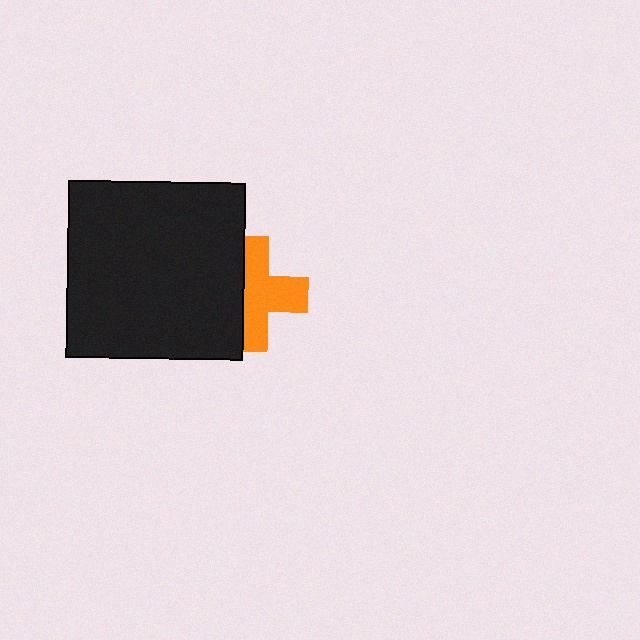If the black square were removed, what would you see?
You would see the complete orange cross.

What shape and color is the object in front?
The object in front is a black square.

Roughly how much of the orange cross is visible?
About half of it is visible (roughly 60%).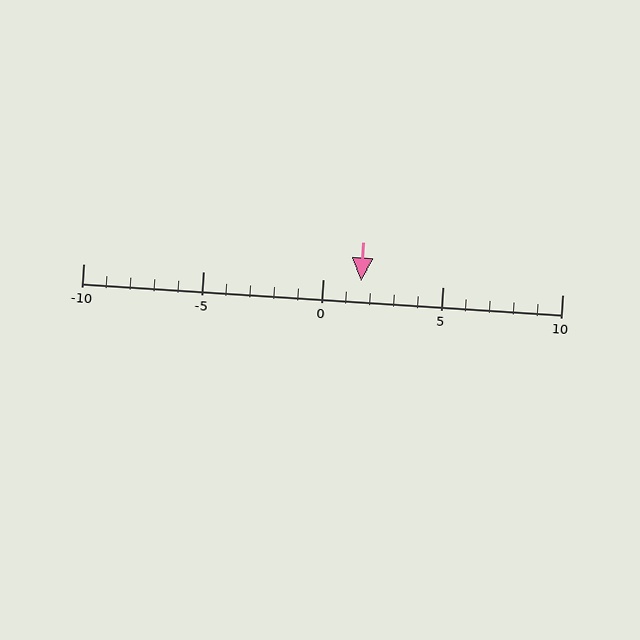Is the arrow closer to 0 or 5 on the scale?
The arrow is closer to 0.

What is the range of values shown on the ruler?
The ruler shows values from -10 to 10.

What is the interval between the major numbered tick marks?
The major tick marks are spaced 5 units apart.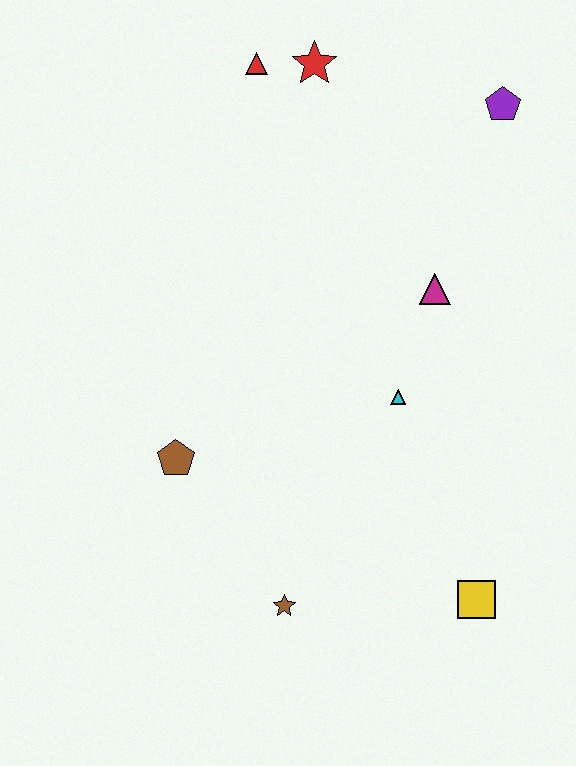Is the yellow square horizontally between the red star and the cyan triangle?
No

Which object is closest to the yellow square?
The brown star is closest to the yellow square.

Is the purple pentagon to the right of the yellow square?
Yes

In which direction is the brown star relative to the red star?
The brown star is below the red star.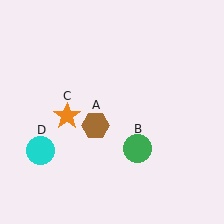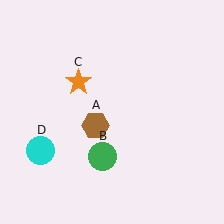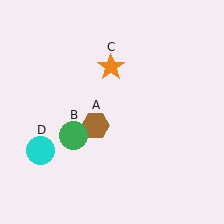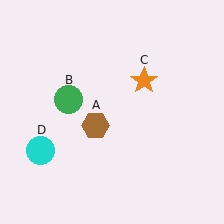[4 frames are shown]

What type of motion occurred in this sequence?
The green circle (object B), orange star (object C) rotated clockwise around the center of the scene.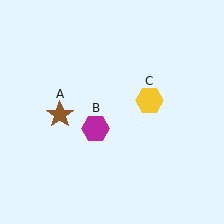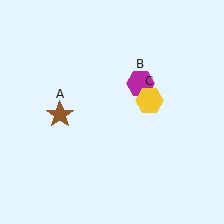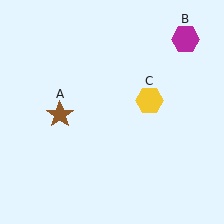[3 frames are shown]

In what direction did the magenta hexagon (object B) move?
The magenta hexagon (object B) moved up and to the right.